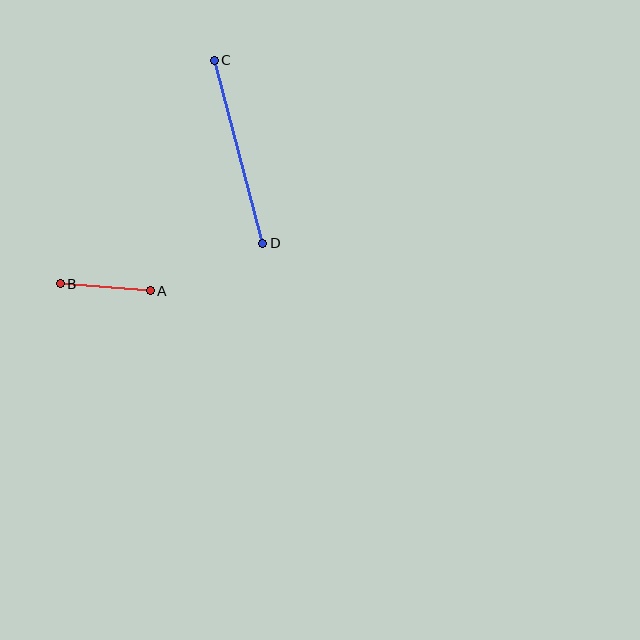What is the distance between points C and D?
The distance is approximately 190 pixels.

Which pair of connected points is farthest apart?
Points C and D are farthest apart.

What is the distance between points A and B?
The distance is approximately 90 pixels.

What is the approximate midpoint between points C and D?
The midpoint is at approximately (238, 152) pixels.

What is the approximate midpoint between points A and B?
The midpoint is at approximately (105, 287) pixels.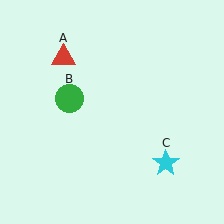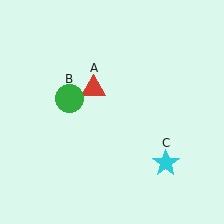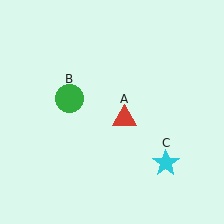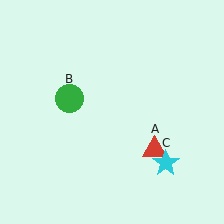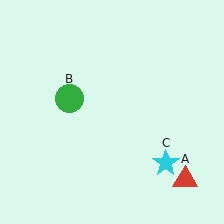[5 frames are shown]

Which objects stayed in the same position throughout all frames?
Green circle (object B) and cyan star (object C) remained stationary.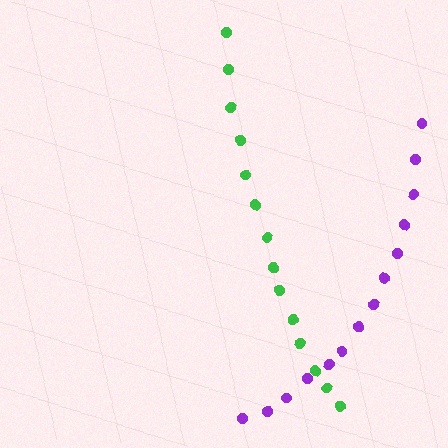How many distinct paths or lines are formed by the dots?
There are 2 distinct paths.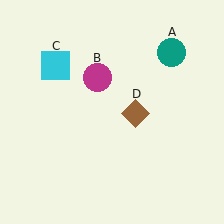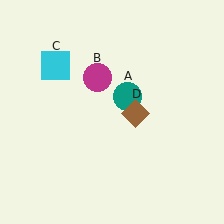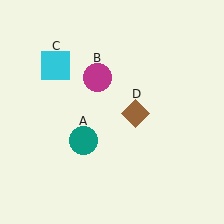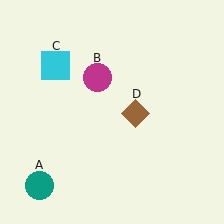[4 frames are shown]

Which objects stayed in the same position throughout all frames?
Magenta circle (object B) and cyan square (object C) and brown diamond (object D) remained stationary.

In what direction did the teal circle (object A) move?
The teal circle (object A) moved down and to the left.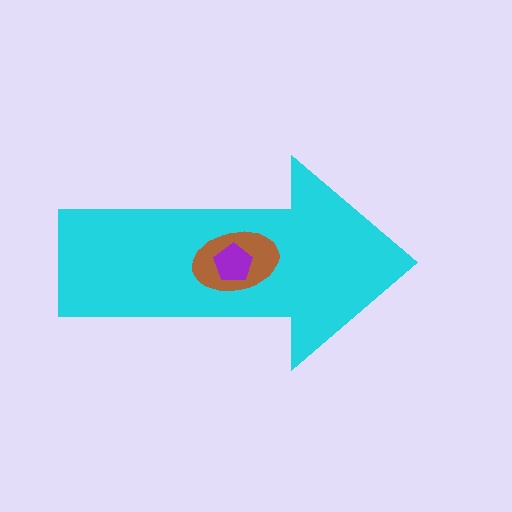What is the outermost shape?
The cyan arrow.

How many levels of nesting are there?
3.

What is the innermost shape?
The purple pentagon.